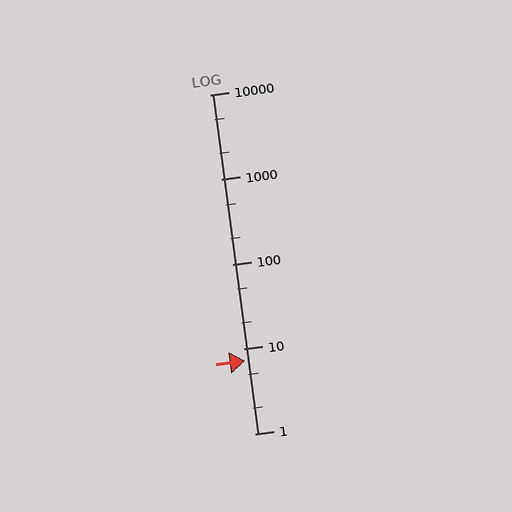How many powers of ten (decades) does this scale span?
The scale spans 4 decades, from 1 to 10000.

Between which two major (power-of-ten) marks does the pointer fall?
The pointer is between 1 and 10.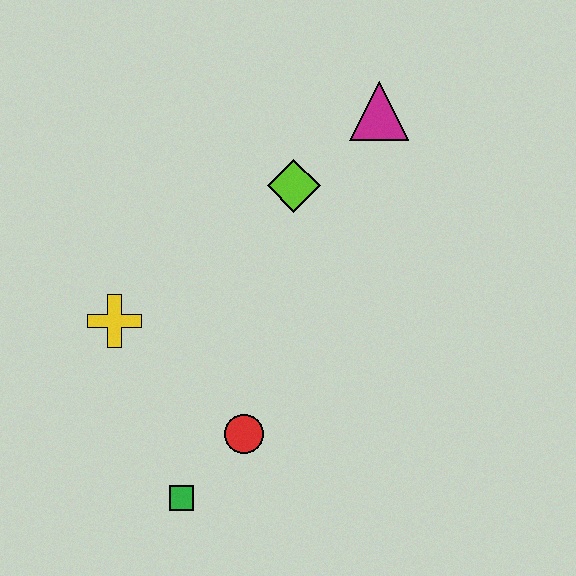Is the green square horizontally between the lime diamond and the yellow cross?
Yes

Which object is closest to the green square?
The red circle is closest to the green square.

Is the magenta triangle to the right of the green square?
Yes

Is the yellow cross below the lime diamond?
Yes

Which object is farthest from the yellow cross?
The magenta triangle is farthest from the yellow cross.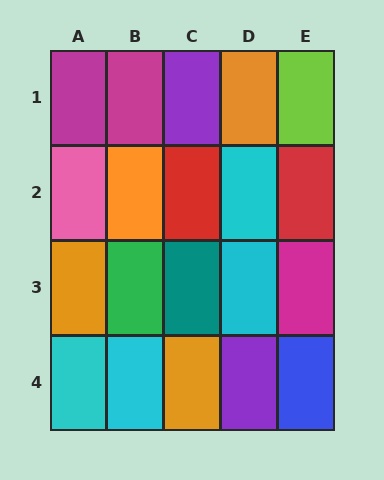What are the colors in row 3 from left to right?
Orange, green, teal, cyan, magenta.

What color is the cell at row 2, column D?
Cyan.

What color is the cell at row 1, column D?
Orange.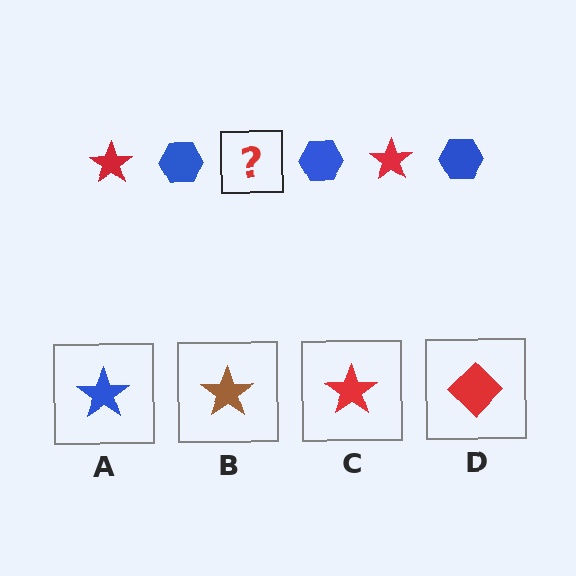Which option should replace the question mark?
Option C.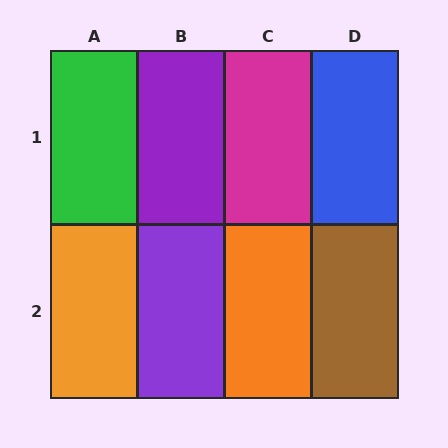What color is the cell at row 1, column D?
Blue.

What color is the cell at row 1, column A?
Green.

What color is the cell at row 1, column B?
Purple.